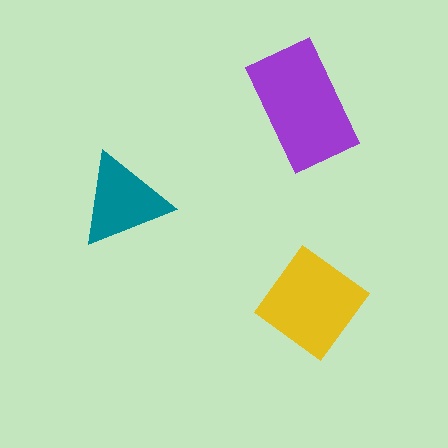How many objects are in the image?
There are 3 objects in the image.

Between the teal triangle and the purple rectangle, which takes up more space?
The purple rectangle.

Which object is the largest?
The purple rectangle.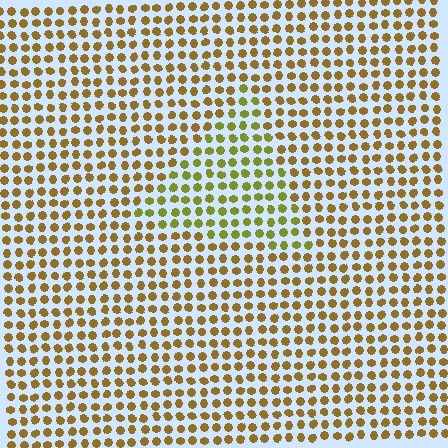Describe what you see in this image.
The image is filled with small brown elements in a uniform arrangement. A triangle-shaped region is visible where the elements are tinted to a slightly different hue, forming a subtle color boundary.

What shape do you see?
I see a triangle.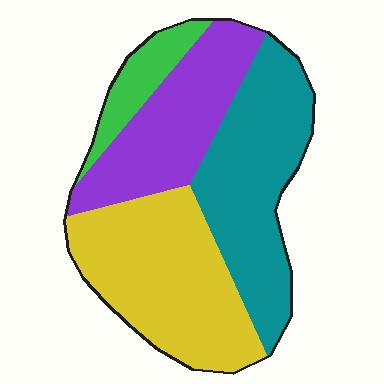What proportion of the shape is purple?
Purple takes up about one quarter (1/4) of the shape.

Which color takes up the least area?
Green, at roughly 10%.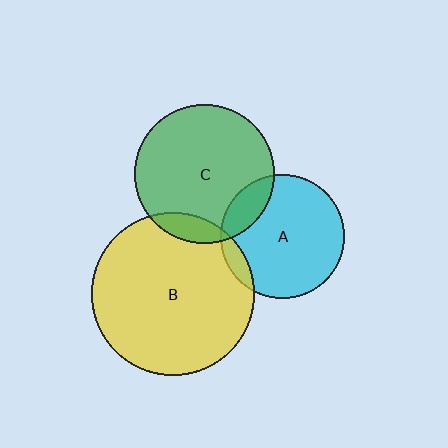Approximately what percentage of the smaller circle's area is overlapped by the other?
Approximately 15%.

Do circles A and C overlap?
Yes.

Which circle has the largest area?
Circle B (yellow).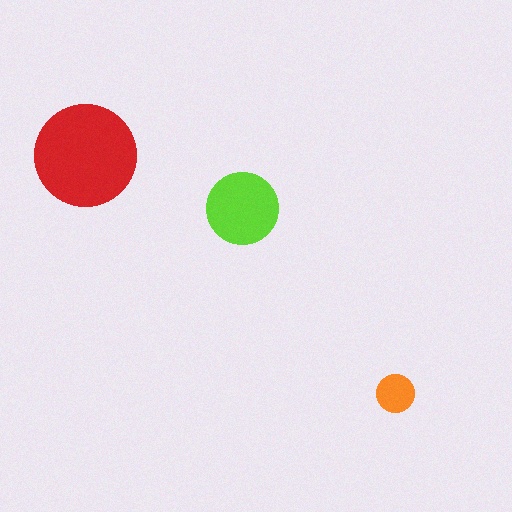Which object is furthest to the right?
The orange circle is rightmost.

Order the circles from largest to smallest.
the red one, the lime one, the orange one.